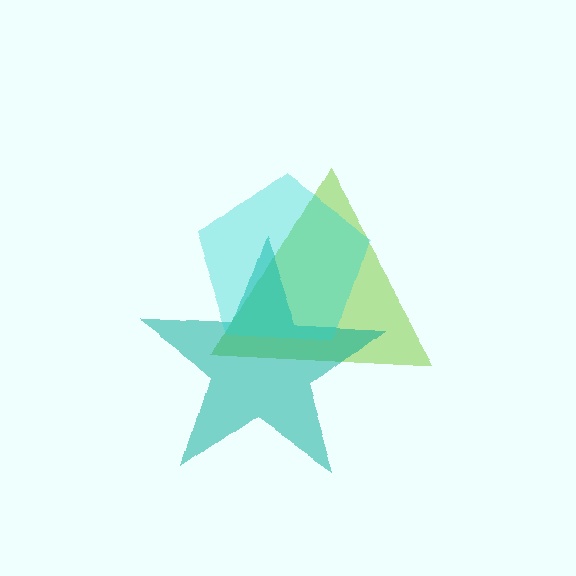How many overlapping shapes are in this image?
There are 3 overlapping shapes in the image.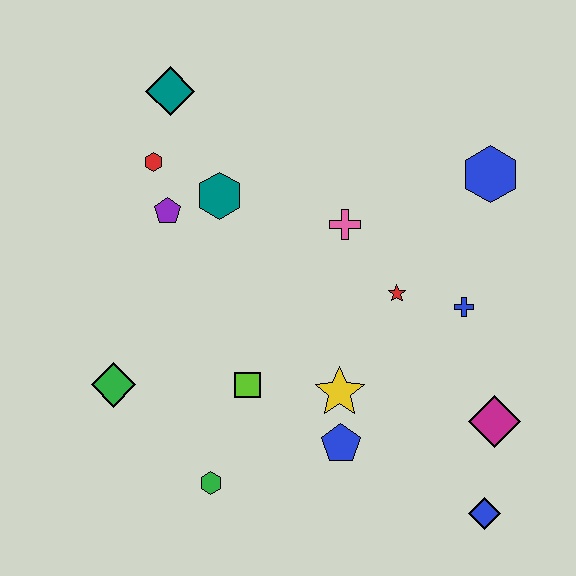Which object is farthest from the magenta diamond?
The teal diamond is farthest from the magenta diamond.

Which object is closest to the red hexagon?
The purple pentagon is closest to the red hexagon.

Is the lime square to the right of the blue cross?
No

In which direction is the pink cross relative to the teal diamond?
The pink cross is to the right of the teal diamond.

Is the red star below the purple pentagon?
Yes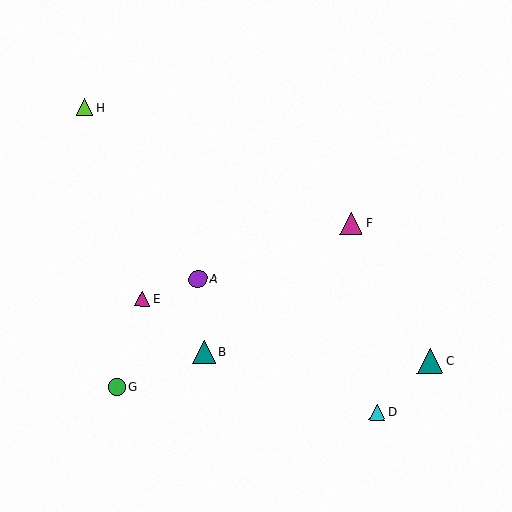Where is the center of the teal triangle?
The center of the teal triangle is at (204, 352).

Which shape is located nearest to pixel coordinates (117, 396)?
The green circle (labeled G) at (117, 387) is nearest to that location.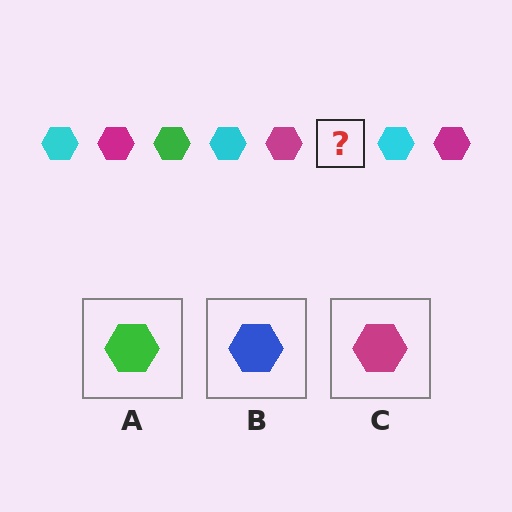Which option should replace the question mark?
Option A.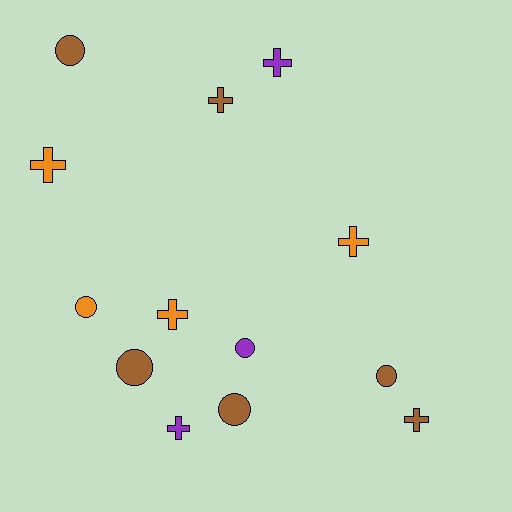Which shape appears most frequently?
Cross, with 7 objects.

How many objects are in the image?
There are 13 objects.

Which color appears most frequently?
Brown, with 6 objects.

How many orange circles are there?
There is 1 orange circle.